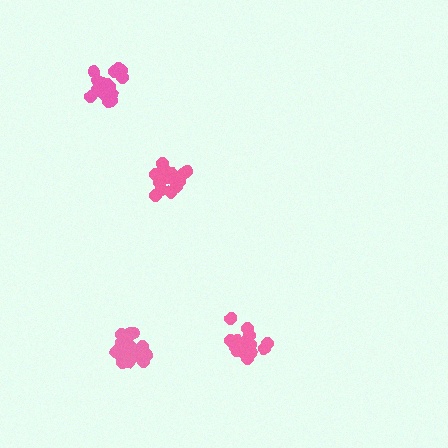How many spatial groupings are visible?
There are 4 spatial groupings.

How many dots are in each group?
Group 1: 21 dots, Group 2: 18 dots, Group 3: 16 dots, Group 4: 20 dots (75 total).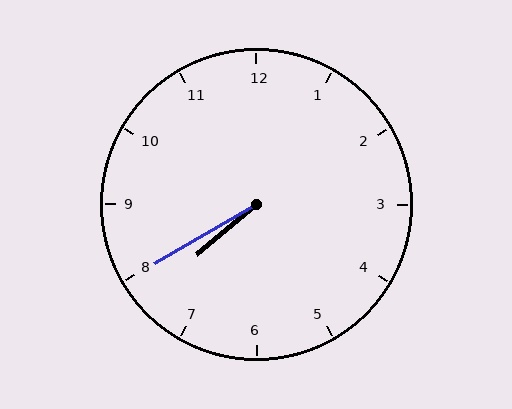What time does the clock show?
7:40.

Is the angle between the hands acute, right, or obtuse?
It is acute.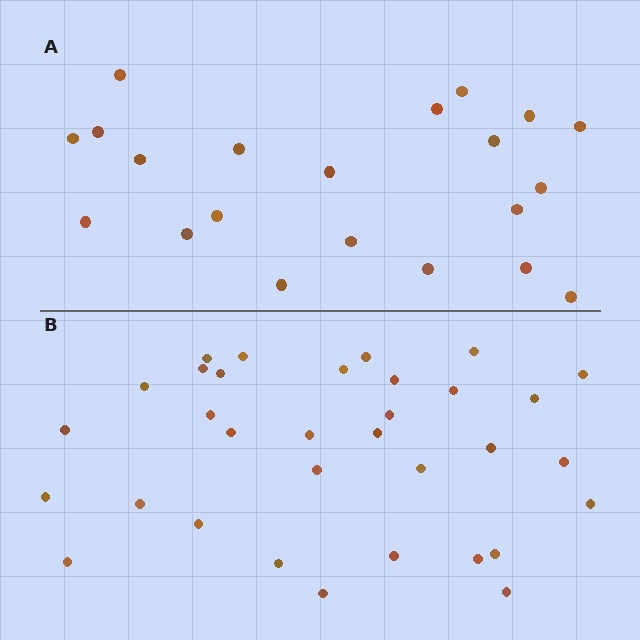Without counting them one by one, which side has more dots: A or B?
Region B (the bottom region) has more dots.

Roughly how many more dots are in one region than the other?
Region B has roughly 12 or so more dots than region A.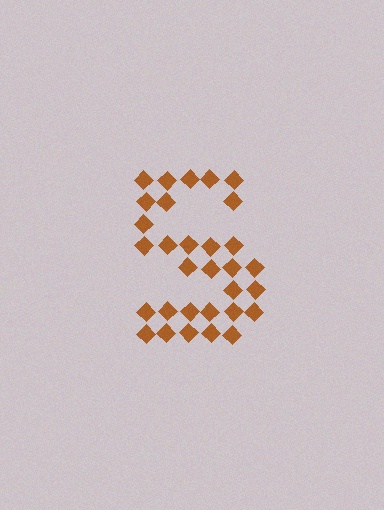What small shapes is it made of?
It is made of small diamonds.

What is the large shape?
The large shape is the letter S.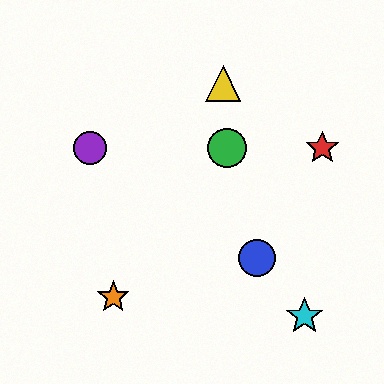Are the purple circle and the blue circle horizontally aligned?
No, the purple circle is at y≈148 and the blue circle is at y≈258.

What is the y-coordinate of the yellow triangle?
The yellow triangle is at y≈83.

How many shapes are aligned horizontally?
3 shapes (the red star, the green circle, the purple circle) are aligned horizontally.